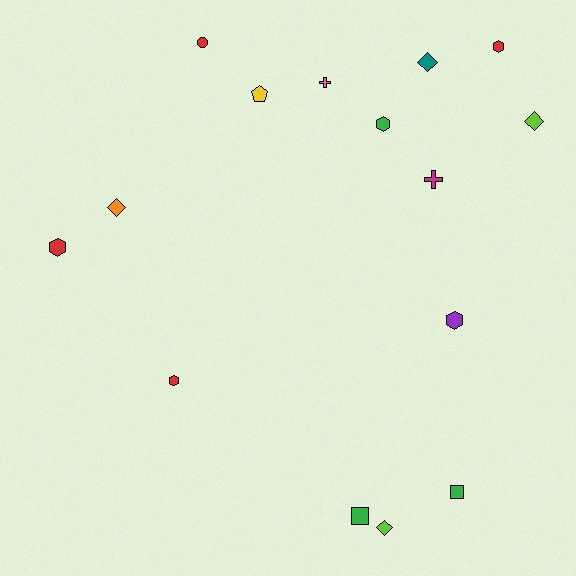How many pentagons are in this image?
There is 1 pentagon.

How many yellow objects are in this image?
There is 1 yellow object.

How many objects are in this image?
There are 15 objects.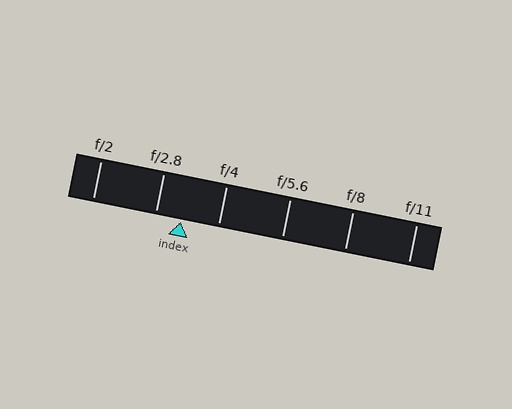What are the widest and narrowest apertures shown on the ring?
The widest aperture shown is f/2 and the narrowest is f/11.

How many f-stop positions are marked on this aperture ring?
There are 6 f-stop positions marked.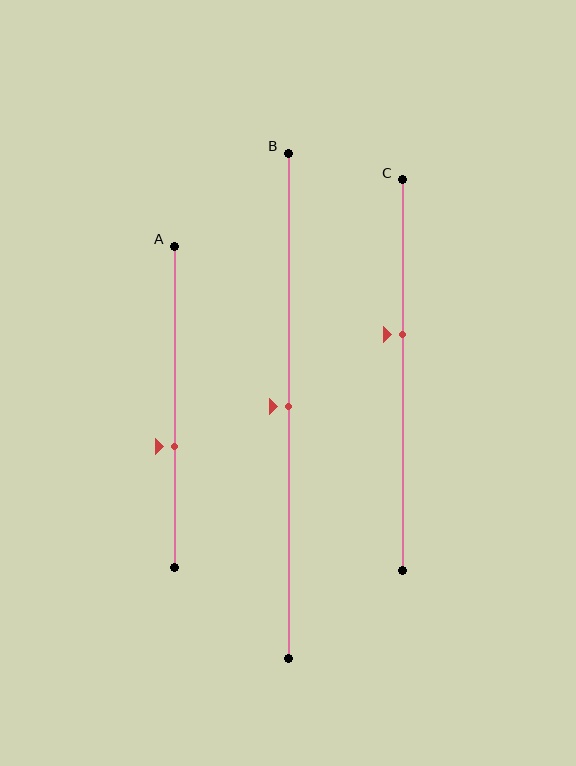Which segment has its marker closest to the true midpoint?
Segment B has its marker closest to the true midpoint.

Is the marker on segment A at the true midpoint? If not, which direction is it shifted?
No, the marker on segment A is shifted downward by about 12% of the segment length.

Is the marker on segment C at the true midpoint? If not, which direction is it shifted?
No, the marker on segment C is shifted upward by about 11% of the segment length.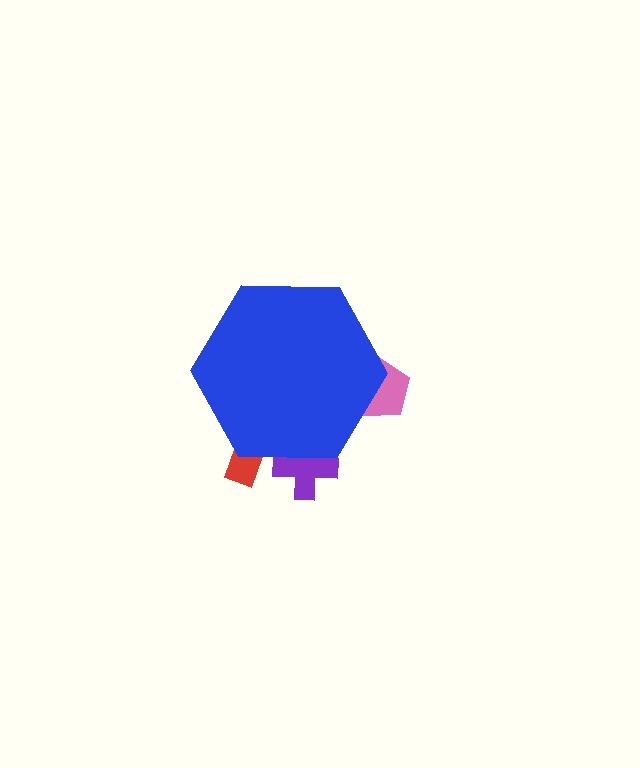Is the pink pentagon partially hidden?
Yes, the pink pentagon is partially hidden behind the blue hexagon.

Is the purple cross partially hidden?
Yes, the purple cross is partially hidden behind the blue hexagon.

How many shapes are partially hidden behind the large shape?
3 shapes are partially hidden.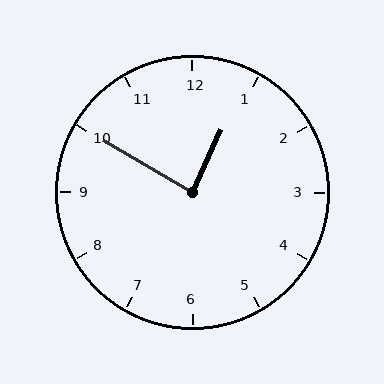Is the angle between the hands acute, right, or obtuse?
It is right.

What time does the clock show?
12:50.